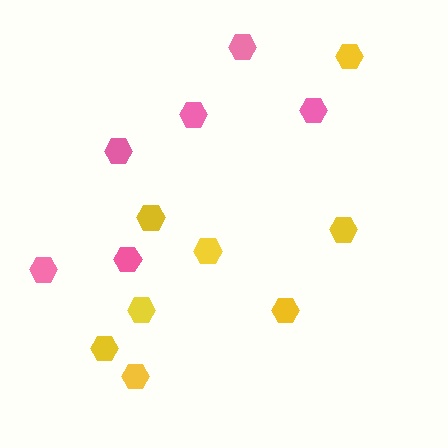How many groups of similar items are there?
There are 2 groups: one group of yellow hexagons (8) and one group of pink hexagons (6).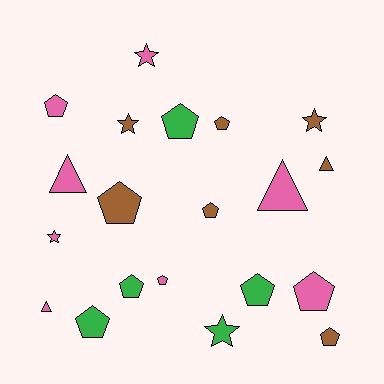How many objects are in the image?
There are 20 objects.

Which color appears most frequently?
Pink, with 8 objects.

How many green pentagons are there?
There are 4 green pentagons.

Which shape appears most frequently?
Pentagon, with 11 objects.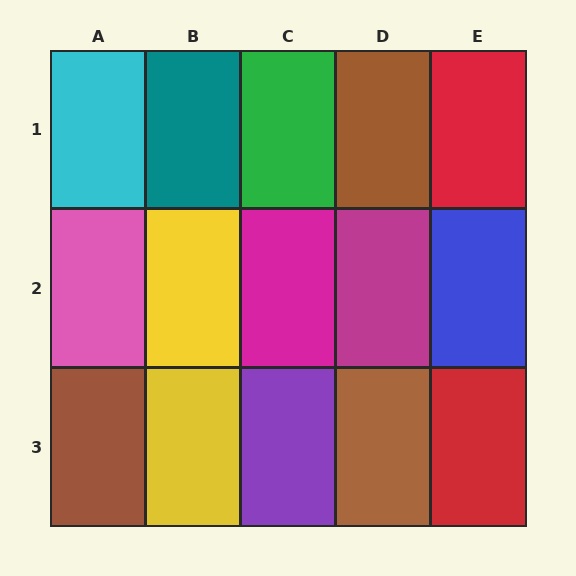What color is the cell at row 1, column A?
Cyan.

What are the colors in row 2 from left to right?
Pink, yellow, magenta, magenta, blue.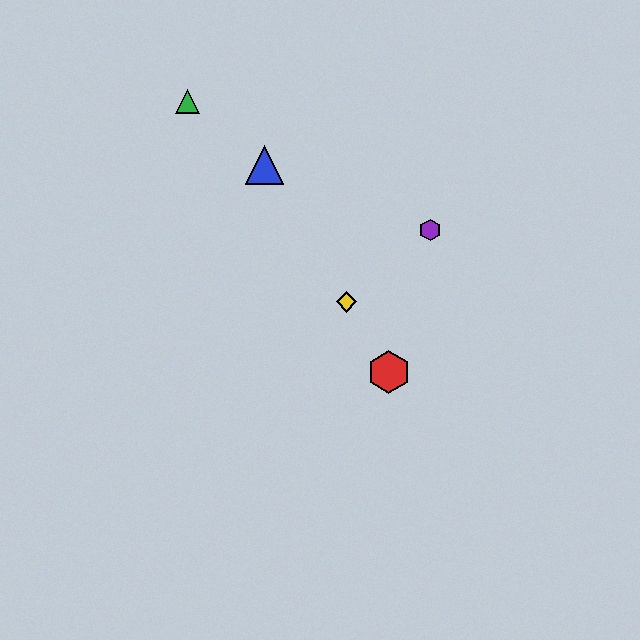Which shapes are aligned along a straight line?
The red hexagon, the blue triangle, the yellow diamond are aligned along a straight line.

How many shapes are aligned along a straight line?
3 shapes (the red hexagon, the blue triangle, the yellow diamond) are aligned along a straight line.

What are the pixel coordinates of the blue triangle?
The blue triangle is at (264, 165).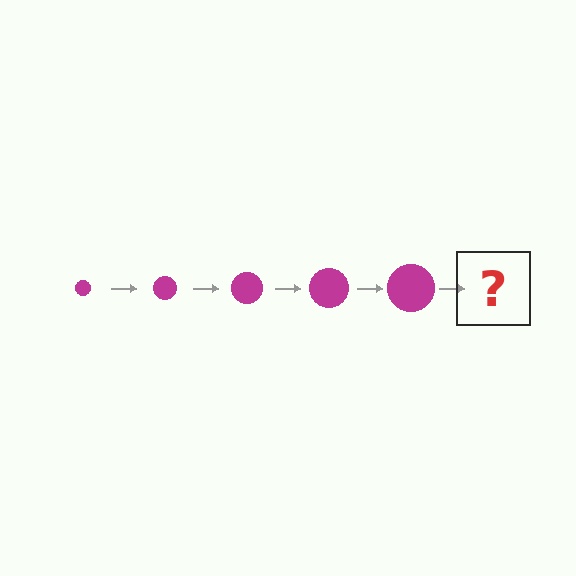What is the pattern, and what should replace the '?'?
The pattern is that the circle gets progressively larger each step. The '?' should be a magenta circle, larger than the previous one.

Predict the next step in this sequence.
The next step is a magenta circle, larger than the previous one.